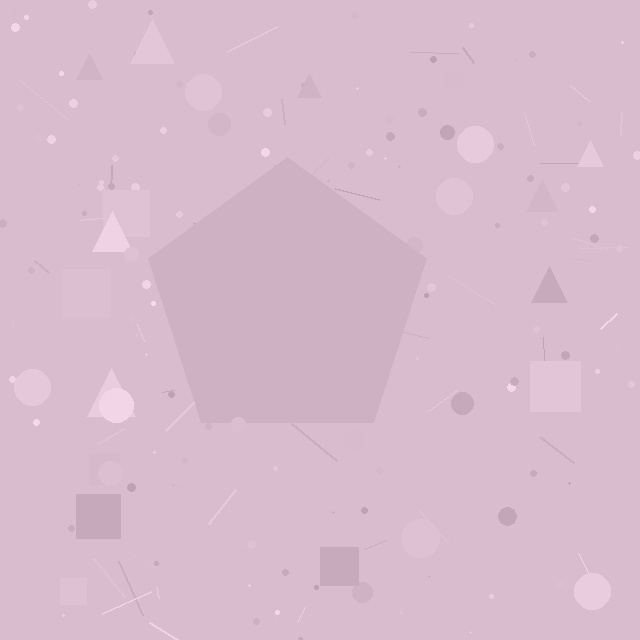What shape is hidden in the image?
A pentagon is hidden in the image.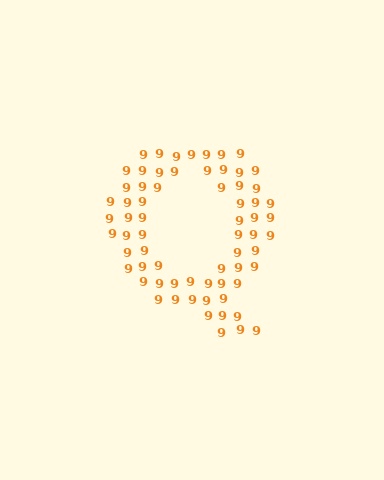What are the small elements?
The small elements are digit 9's.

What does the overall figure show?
The overall figure shows the letter Q.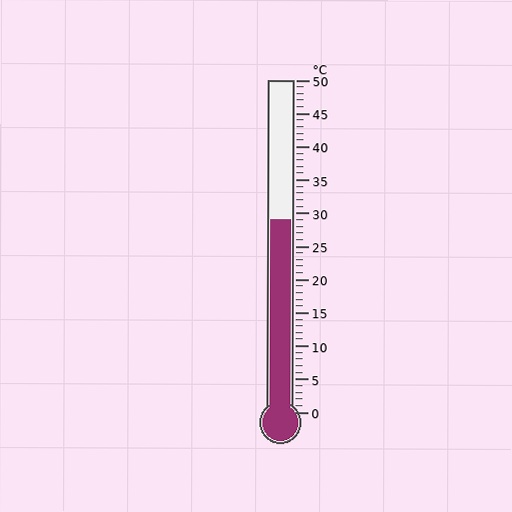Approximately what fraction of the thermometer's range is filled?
The thermometer is filled to approximately 60% of its range.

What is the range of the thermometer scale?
The thermometer scale ranges from 0°C to 50°C.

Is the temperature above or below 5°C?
The temperature is above 5°C.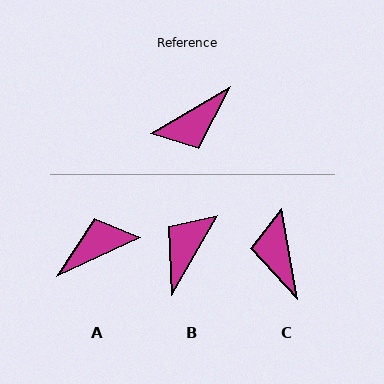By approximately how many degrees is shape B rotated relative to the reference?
Approximately 150 degrees clockwise.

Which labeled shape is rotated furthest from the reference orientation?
A, about 174 degrees away.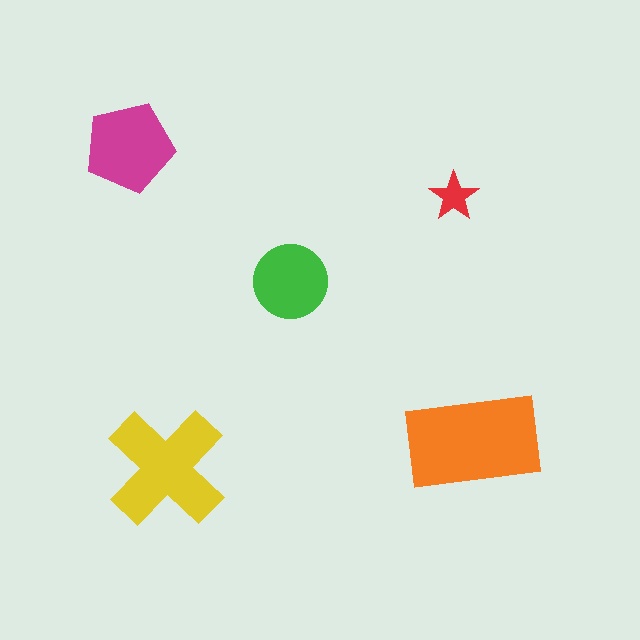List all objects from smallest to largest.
The red star, the green circle, the magenta pentagon, the yellow cross, the orange rectangle.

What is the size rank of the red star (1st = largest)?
5th.